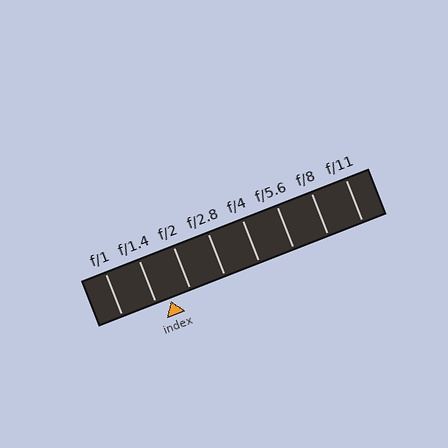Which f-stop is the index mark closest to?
The index mark is closest to f/1.4.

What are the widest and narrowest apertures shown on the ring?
The widest aperture shown is f/1 and the narrowest is f/11.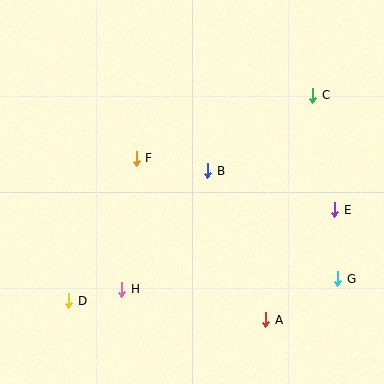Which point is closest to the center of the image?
Point B at (208, 171) is closest to the center.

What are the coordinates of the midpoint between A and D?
The midpoint between A and D is at (167, 310).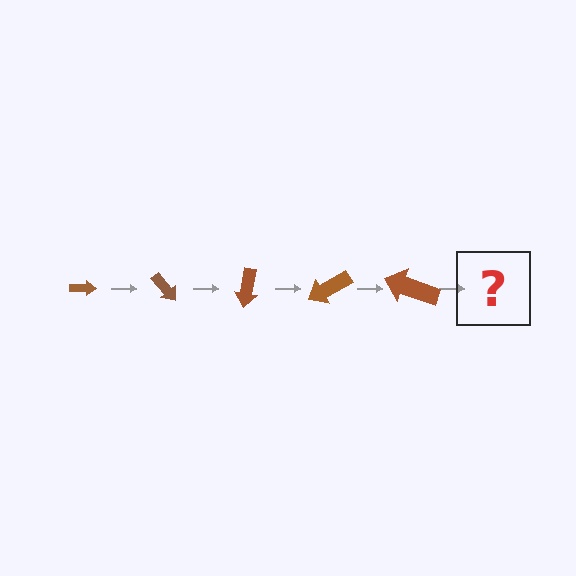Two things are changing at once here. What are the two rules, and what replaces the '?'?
The two rules are that the arrow grows larger each step and it rotates 50 degrees each step. The '?' should be an arrow, larger than the previous one and rotated 250 degrees from the start.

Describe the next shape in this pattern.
It should be an arrow, larger than the previous one and rotated 250 degrees from the start.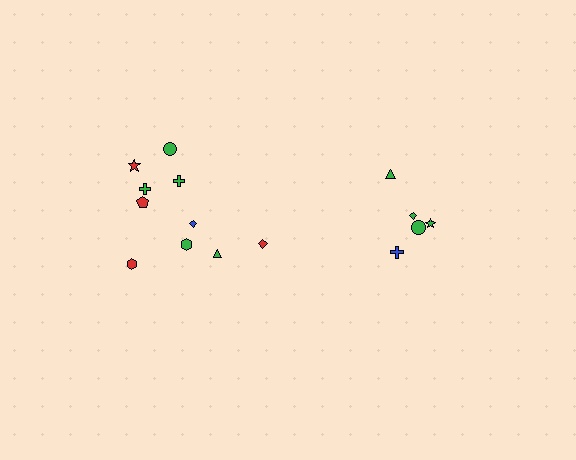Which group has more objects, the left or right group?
The left group.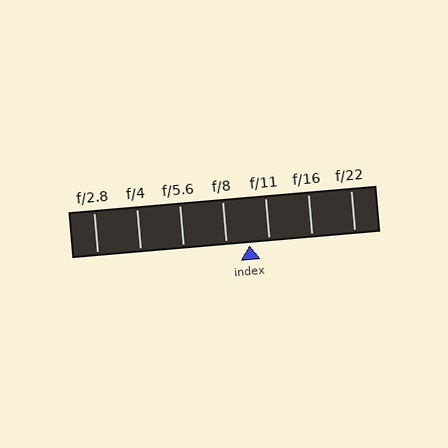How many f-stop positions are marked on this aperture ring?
There are 7 f-stop positions marked.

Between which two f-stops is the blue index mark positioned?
The index mark is between f/8 and f/11.